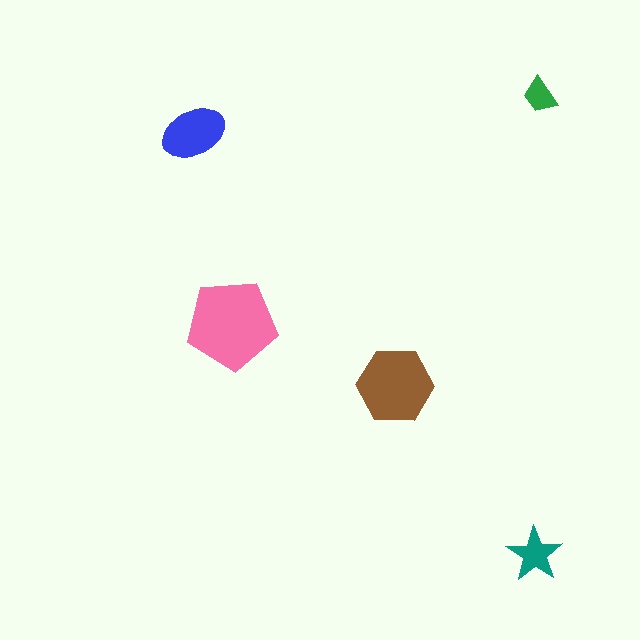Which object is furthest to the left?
The blue ellipse is leftmost.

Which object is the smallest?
The green trapezoid.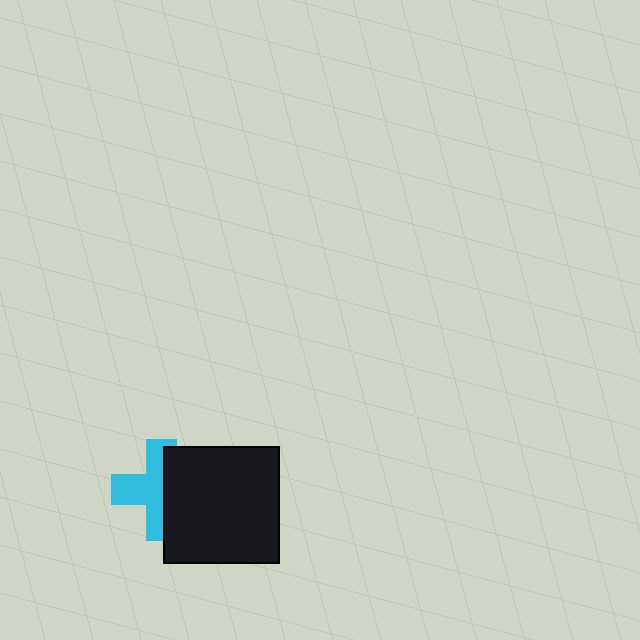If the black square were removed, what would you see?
You would see the complete cyan cross.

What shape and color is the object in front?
The object in front is a black square.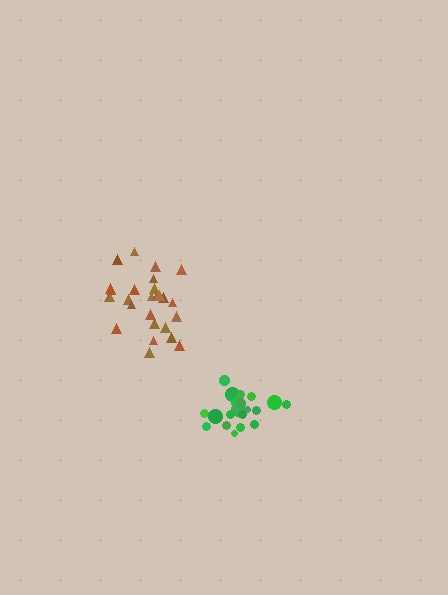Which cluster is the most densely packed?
Brown.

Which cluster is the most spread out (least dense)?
Green.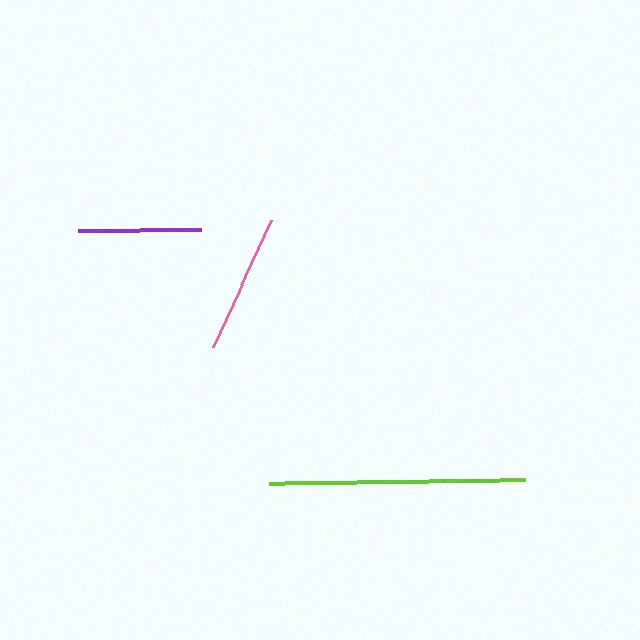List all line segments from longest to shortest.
From longest to shortest: lime, pink, purple.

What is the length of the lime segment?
The lime segment is approximately 256 pixels long.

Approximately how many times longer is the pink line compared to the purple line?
The pink line is approximately 1.1 times the length of the purple line.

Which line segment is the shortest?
The purple line is the shortest at approximately 123 pixels.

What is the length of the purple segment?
The purple segment is approximately 123 pixels long.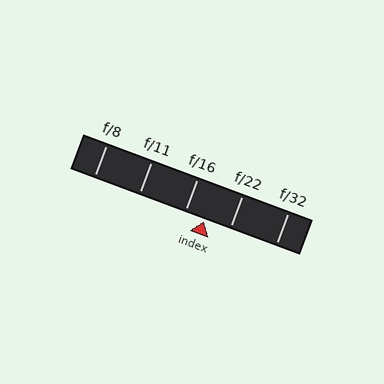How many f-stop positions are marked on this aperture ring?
There are 5 f-stop positions marked.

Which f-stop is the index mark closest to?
The index mark is closest to f/16.